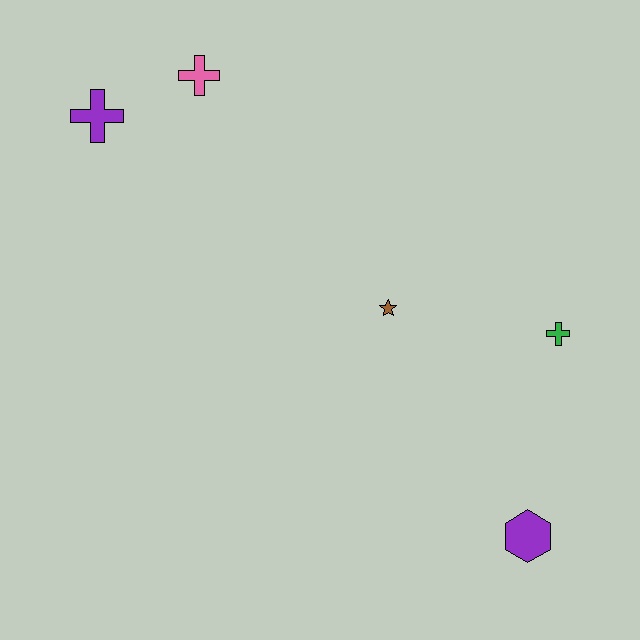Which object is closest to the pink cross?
The purple cross is closest to the pink cross.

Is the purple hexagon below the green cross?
Yes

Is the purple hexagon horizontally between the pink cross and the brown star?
No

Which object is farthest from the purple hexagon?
The purple cross is farthest from the purple hexagon.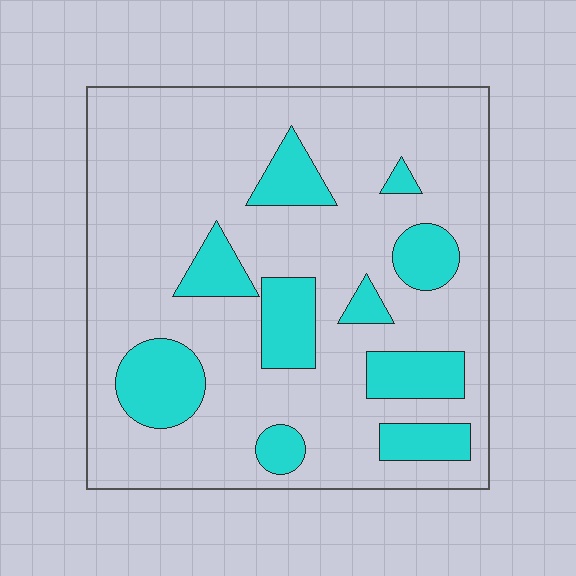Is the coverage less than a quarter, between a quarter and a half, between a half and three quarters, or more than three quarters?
Less than a quarter.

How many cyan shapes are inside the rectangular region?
10.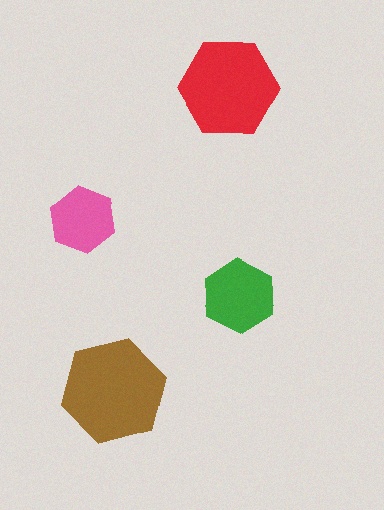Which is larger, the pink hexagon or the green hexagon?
The green one.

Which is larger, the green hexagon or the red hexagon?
The red one.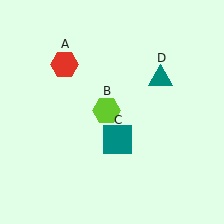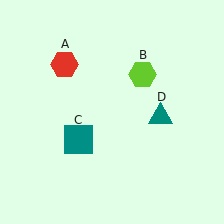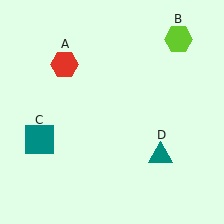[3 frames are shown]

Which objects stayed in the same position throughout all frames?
Red hexagon (object A) remained stationary.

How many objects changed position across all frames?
3 objects changed position: lime hexagon (object B), teal square (object C), teal triangle (object D).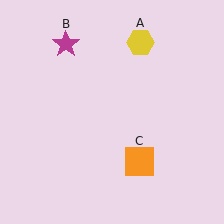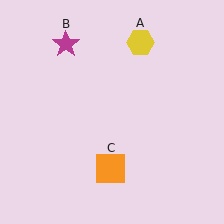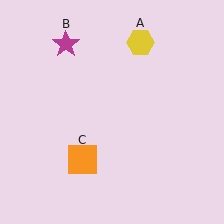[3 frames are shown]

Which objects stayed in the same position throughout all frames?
Yellow hexagon (object A) and magenta star (object B) remained stationary.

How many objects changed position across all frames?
1 object changed position: orange square (object C).